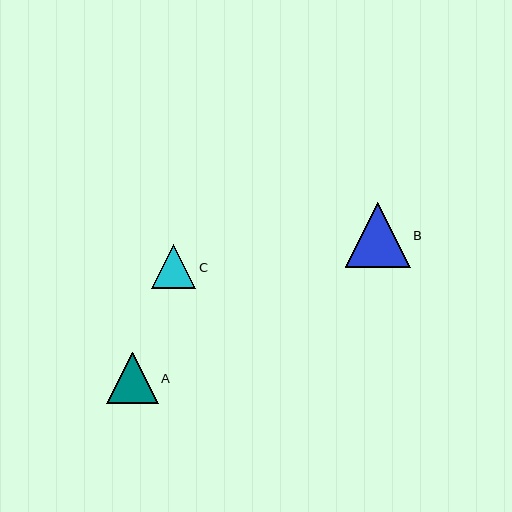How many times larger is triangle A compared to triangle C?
Triangle A is approximately 1.2 times the size of triangle C.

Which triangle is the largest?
Triangle B is the largest with a size of approximately 65 pixels.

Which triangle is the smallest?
Triangle C is the smallest with a size of approximately 44 pixels.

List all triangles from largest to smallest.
From largest to smallest: B, A, C.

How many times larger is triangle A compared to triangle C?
Triangle A is approximately 1.2 times the size of triangle C.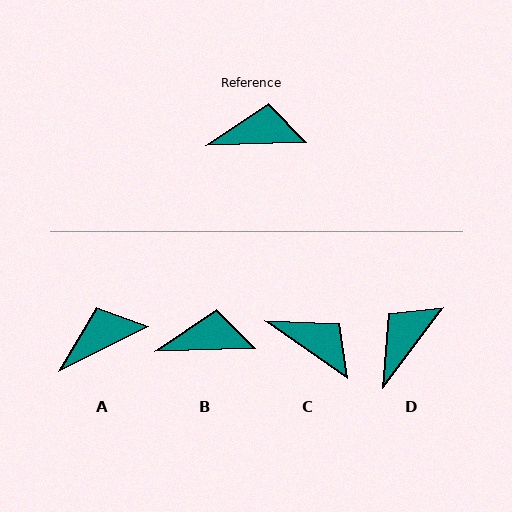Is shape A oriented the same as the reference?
No, it is off by about 25 degrees.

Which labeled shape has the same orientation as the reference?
B.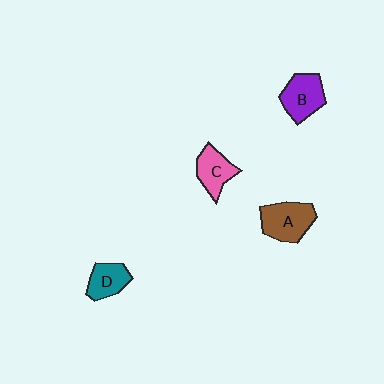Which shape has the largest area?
Shape A (brown).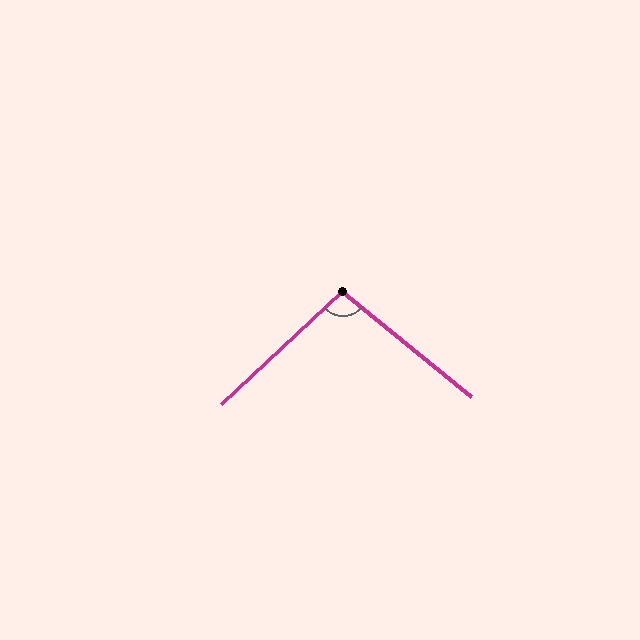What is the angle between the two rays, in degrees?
Approximately 98 degrees.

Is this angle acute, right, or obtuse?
It is obtuse.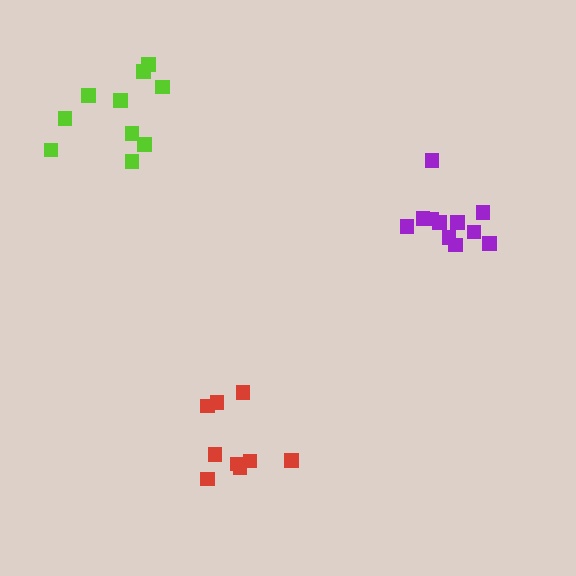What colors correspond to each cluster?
The clusters are colored: purple, red, lime.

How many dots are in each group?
Group 1: 11 dots, Group 2: 9 dots, Group 3: 10 dots (30 total).